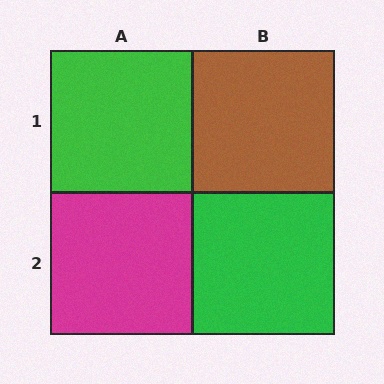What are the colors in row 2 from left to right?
Magenta, green.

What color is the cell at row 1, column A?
Green.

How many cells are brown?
1 cell is brown.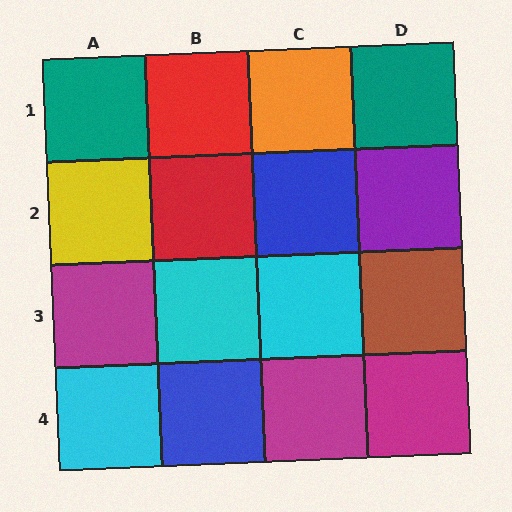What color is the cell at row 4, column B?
Blue.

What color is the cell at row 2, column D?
Purple.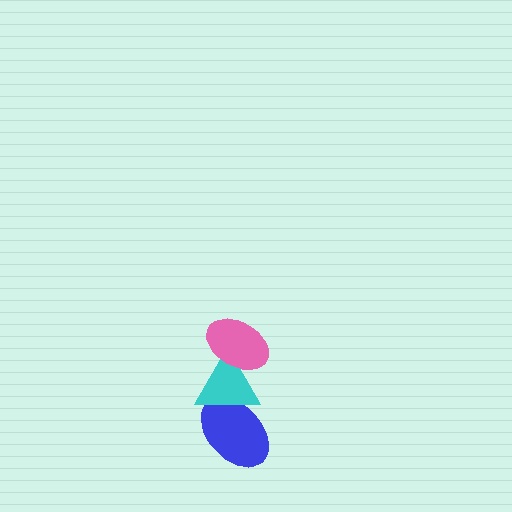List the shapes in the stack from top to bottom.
From top to bottom: the pink ellipse, the cyan triangle, the blue ellipse.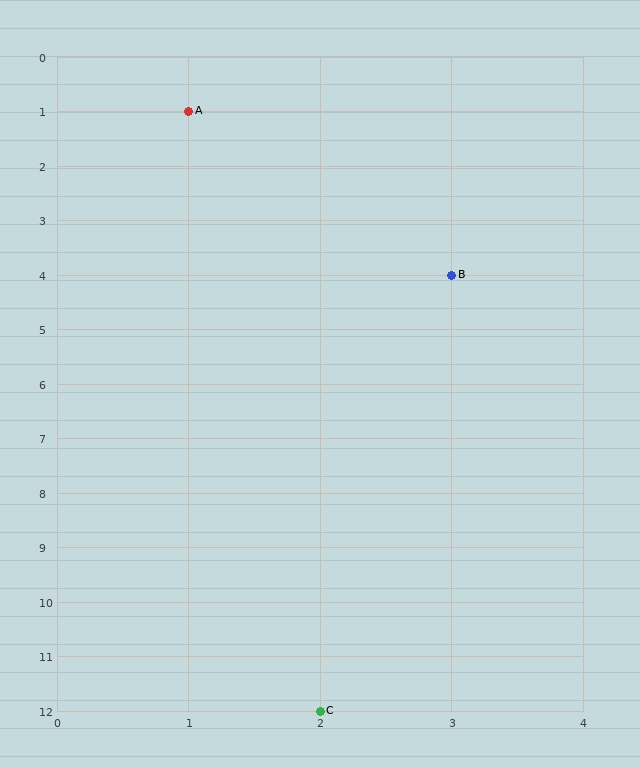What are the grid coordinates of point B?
Point B is at grid coordinates (3, 4).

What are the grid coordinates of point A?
Point A is at grid coordinates (1, 1).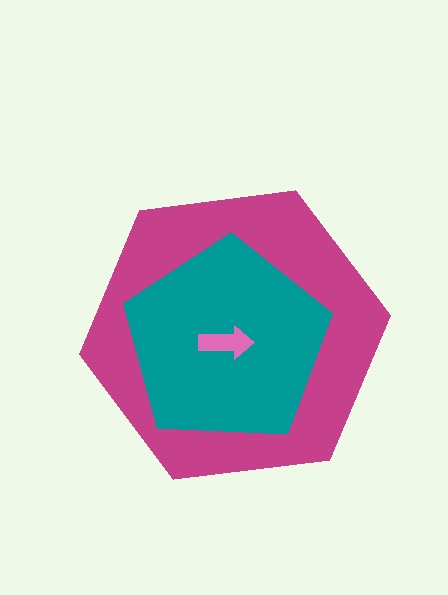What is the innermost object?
The pink arrow.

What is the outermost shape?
The magenta hexagon.